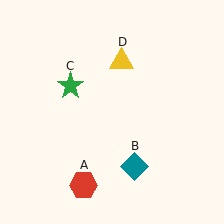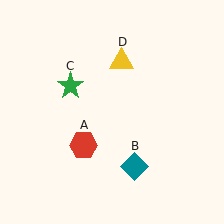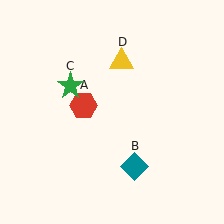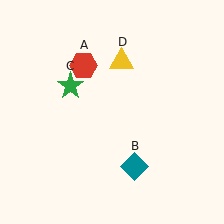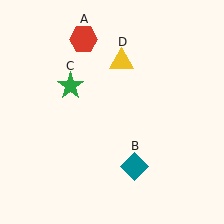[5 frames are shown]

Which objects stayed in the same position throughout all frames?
Teal diamond (object B) and green star (object C) and yellow triangle (object D) remained stationary.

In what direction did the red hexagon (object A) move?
The red hexagon (object A) moved up.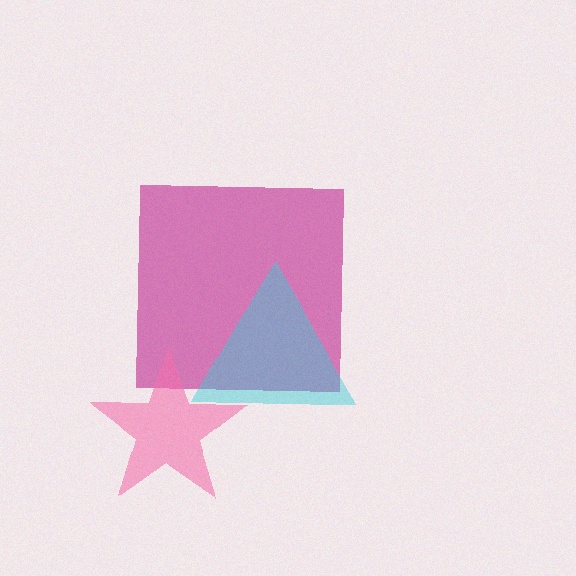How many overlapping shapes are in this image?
There are 3 overlapping shapes in the image.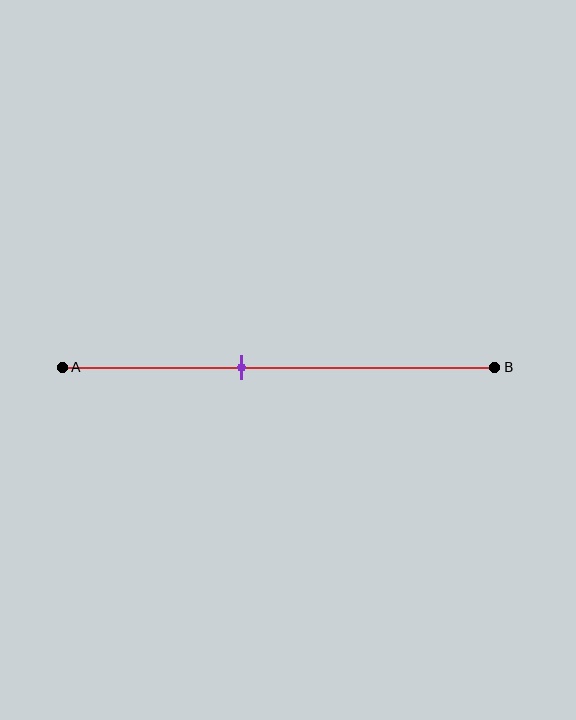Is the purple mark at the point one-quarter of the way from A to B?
No, the mark is at about 40% from A, not at the 25% one-quarter point.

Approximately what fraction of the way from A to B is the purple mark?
The purple mark is approximately 40% of the way from A to B.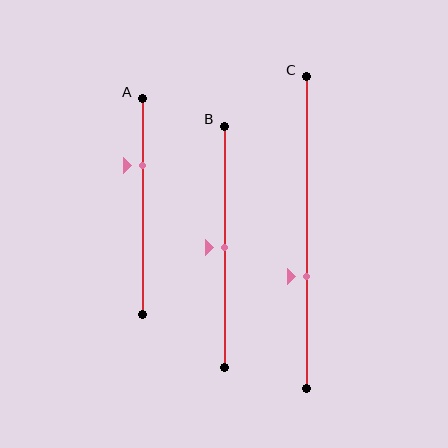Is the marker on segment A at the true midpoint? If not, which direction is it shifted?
No, the marker on segment A is shifted upward by about 19% of the segment length.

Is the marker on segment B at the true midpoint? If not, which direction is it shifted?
Yes, the marker on segment B is at the true midpoint.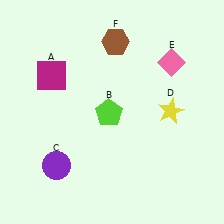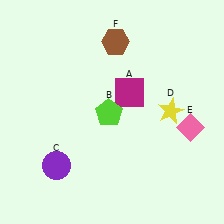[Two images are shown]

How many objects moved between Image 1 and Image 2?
2 objects moved between the two images.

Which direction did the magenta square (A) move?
The magenta square (A) moved right.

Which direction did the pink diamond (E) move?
The pink diamond (E) moved down.